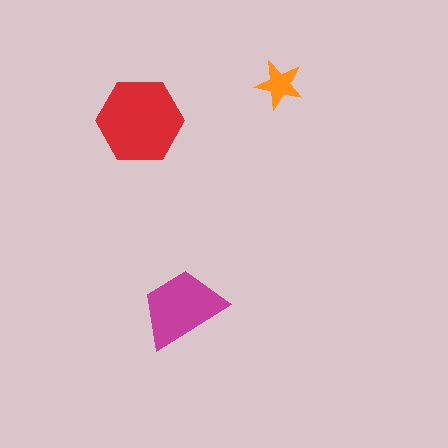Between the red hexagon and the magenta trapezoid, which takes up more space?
The red hexagon.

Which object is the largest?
The red hexagon.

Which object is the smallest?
The orange star.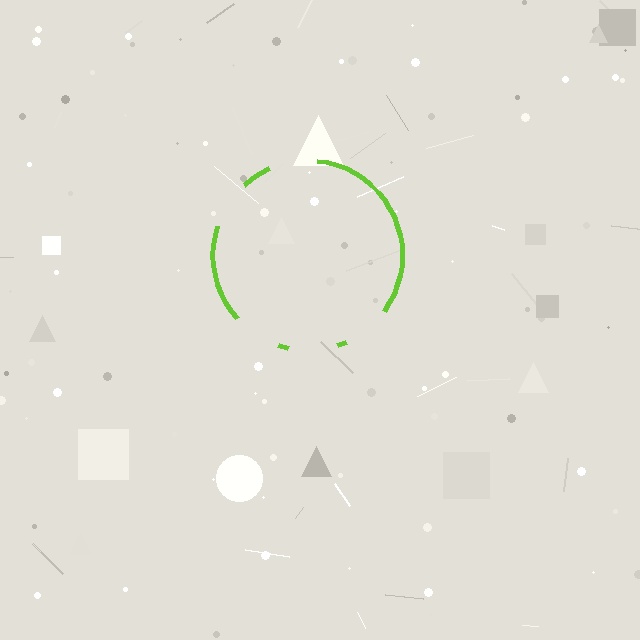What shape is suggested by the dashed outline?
The dashed outline suggests a circle.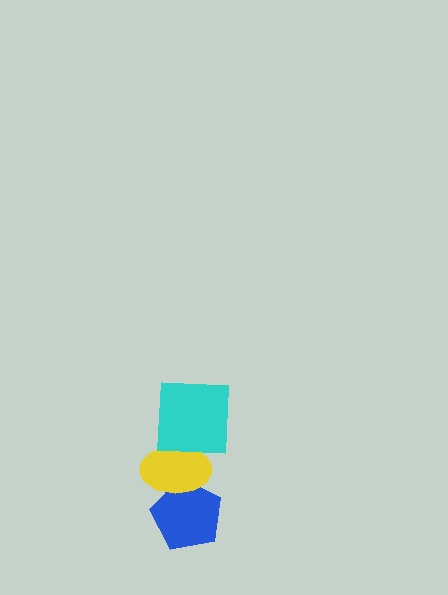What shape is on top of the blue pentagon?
The yellow ellipse is on top of the blue pentagon.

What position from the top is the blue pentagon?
The blue pentagon is 3rd from the top.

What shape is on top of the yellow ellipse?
The cyan square is on top of the yellow ellipse.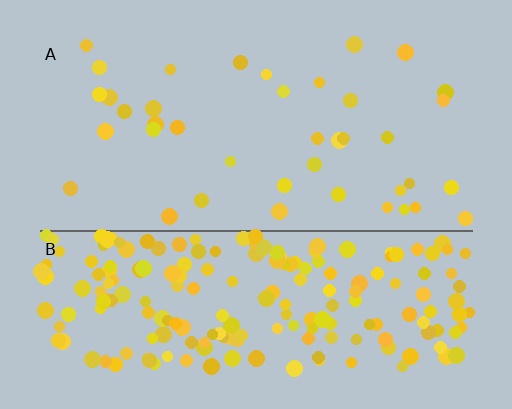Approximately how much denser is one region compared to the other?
Approximately 5.3× — region B over region A.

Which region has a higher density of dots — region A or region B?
B (the bottom).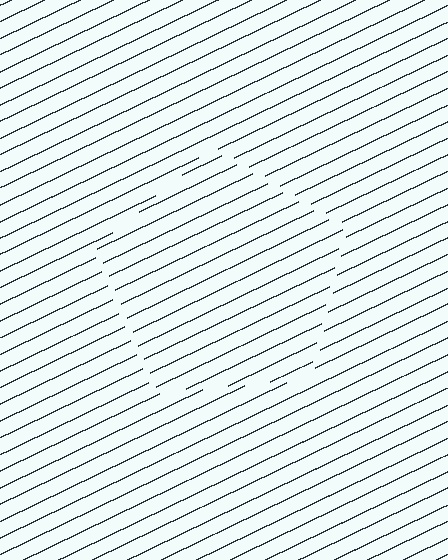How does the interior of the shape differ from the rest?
The interior of the shape contains the same grating, shifted by half a period — the contour is defined by the phase discontinuity where line-ends from the inner and outer gratings abut.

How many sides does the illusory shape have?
5 sides — the line-ends trace a pentagon.